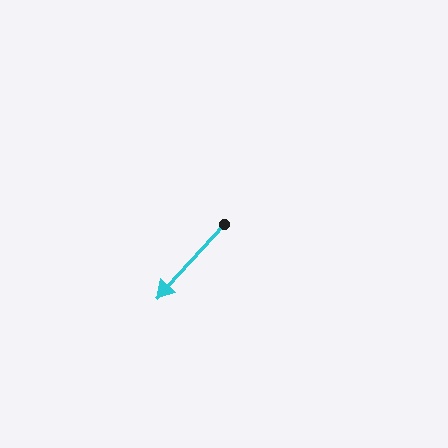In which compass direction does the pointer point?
Southwest.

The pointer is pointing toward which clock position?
Roughly 7 o'clock.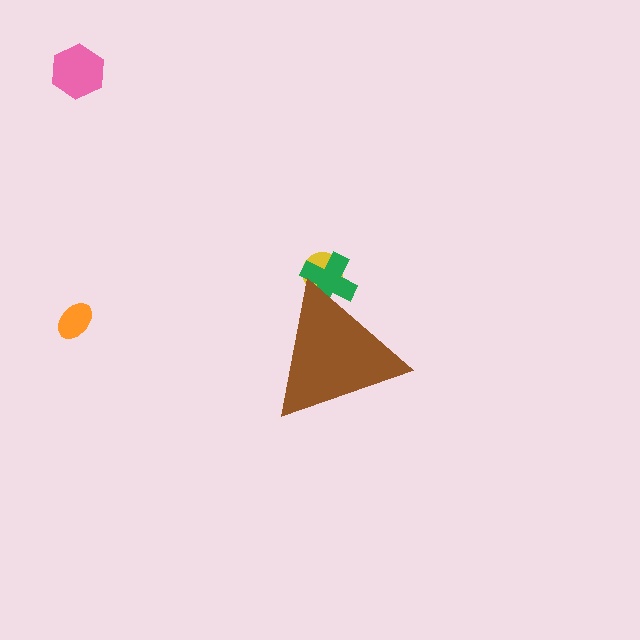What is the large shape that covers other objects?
A brown triangle.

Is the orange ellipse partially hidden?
No, the orange ellipse is fully visible.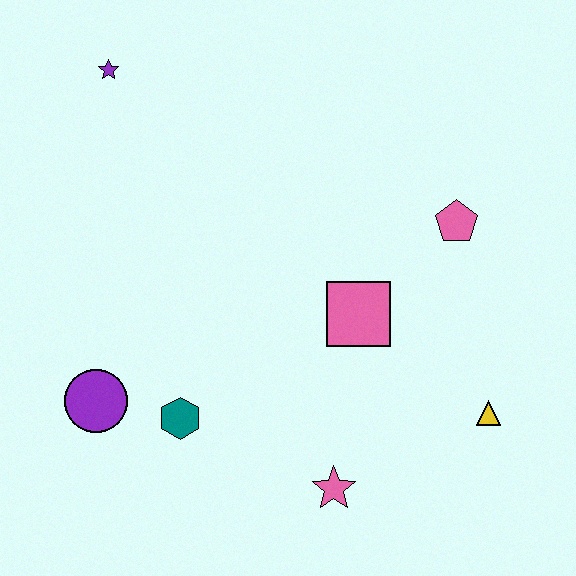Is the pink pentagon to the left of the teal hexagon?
No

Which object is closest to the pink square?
The pink pentagon is closest to the pink square.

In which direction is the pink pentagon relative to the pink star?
The pink pentagon is above the pink star.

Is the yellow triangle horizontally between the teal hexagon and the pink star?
No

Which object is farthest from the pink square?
The purple star is farthest from the pink square.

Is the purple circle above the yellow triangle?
Yes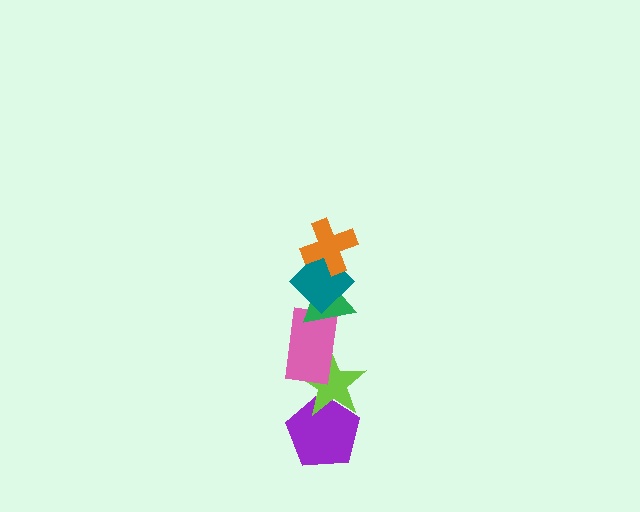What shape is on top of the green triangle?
The teal diamond is on top of the green triangle.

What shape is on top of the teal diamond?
The orange cross is on top of the teal diamond.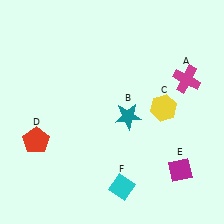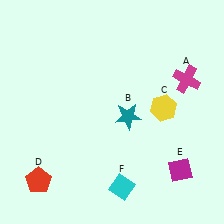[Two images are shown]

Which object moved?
The red pentagon (D) moved down.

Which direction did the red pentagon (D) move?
The red pentagon (D) moved down.